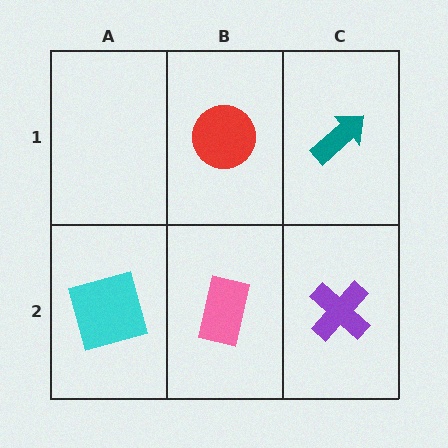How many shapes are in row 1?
2 shapes.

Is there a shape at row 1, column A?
No, that cell is empty.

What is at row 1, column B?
A red circle.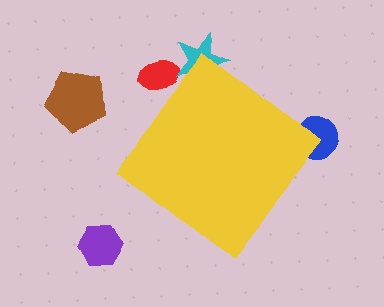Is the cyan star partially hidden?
Yes, the cyan star is partially hidden behind the yellow diamond.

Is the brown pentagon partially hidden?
No, the brown pentagon is fully visible.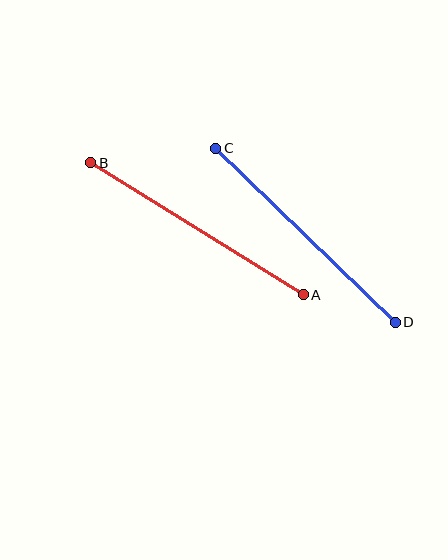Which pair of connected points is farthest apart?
Points C and D are farthest apart.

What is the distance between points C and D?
The distance is approximately 250 pixels.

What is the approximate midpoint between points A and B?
The midpoint is at approximately (197, 229) pixels.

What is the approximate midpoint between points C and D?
The midpoint is at approximately (305, 235) pixels.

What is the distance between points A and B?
The distance is approximately 250 pixels.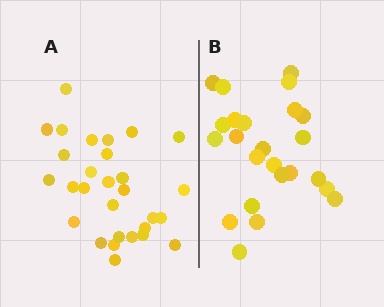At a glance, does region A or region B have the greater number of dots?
Region A (the left region) has more dots.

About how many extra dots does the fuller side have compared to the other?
Region A has about 5 more dots than region B.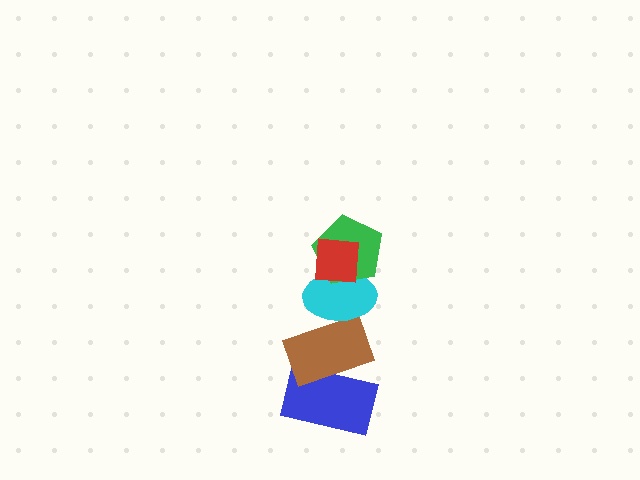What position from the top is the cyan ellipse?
The cyan ellipse is 3rd from the top.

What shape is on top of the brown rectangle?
The cyan ellipse is on top of the brown rectangle.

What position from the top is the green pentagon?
The green pentagon is 2nd from the top.